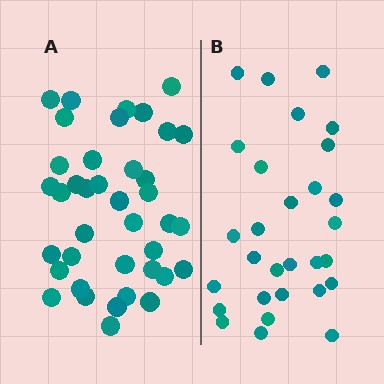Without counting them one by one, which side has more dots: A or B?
Region A (the left region) has more dots.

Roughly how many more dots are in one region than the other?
Region A has roughly 10 or so more dots than region B.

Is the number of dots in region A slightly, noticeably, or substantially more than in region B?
Region A has noticeably more, but not dramatically so. The ratio is roughly 1.3 to 1.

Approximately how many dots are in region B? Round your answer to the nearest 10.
About 30 dots. (The exact count is 29, which rounds to 30.)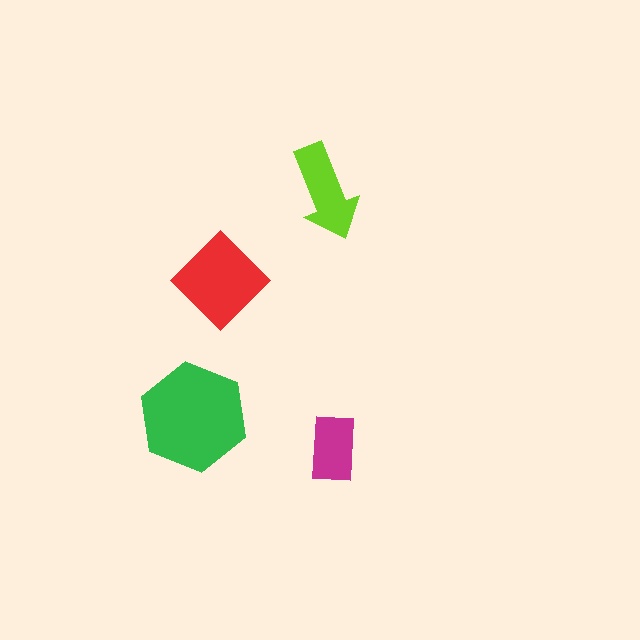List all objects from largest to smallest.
The green hexagon, the red diamond, the lime arrow, the magenta rectangle.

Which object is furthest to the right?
The magenta rectangle is rightmost.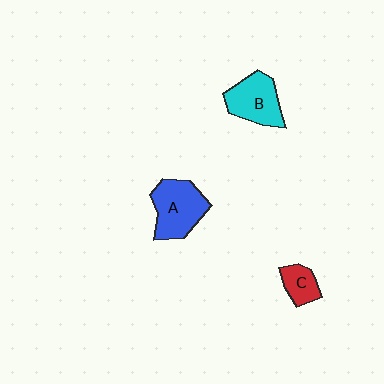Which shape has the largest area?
Shape A (blue).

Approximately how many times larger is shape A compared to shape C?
Approximately 2.2 times.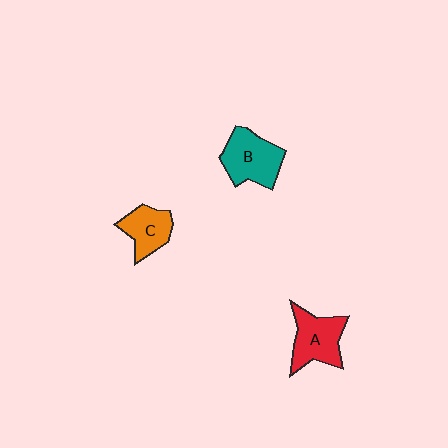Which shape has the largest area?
Shape B (teal).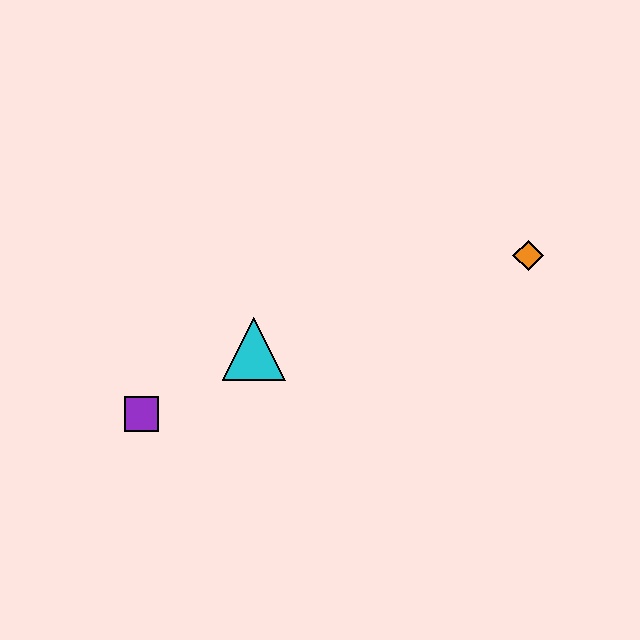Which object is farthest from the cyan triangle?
The orange diamond is farthest from the cyan triangle.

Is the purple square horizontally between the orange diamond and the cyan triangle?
No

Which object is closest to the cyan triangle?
The purple square is closest to the cyan triangle.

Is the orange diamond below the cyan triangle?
No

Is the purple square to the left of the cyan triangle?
Yes